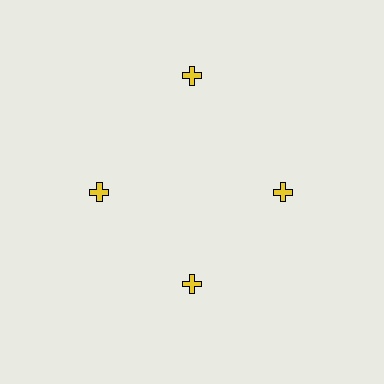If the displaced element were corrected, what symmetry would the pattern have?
It would have 4-fold rotational symmetry — the pattern would map onto itself every 90 degrees.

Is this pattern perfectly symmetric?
No. The 4 yellow crosses are arranged in a ring, but one element near the 12 o'clock position is pushed outward from the center, breaking the 4-fold rotational symmetry.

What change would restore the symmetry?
The symmetry would be restored by moving it inward, back onto the ring so that all 4 crosses sit at equal angles and equal distance from the center.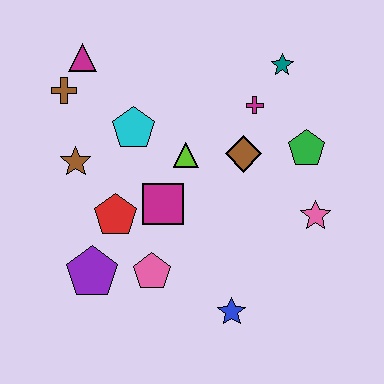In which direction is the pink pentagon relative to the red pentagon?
The pink pentagon is below the red pentagon.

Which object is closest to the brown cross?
The magenta triangle is closest to the brown cross.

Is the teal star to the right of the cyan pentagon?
Yes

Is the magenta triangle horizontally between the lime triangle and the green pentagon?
No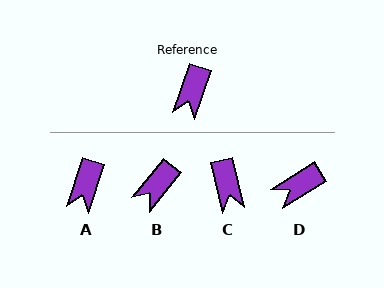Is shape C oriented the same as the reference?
No, it is off by about 32 degrees.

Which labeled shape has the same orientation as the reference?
A.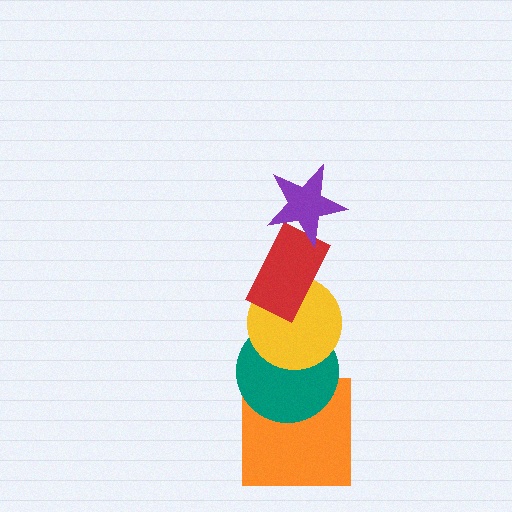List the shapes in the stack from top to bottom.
From top to bottom: the purple star, the red rectangle, the yellow circle, the teal circle, the orange square.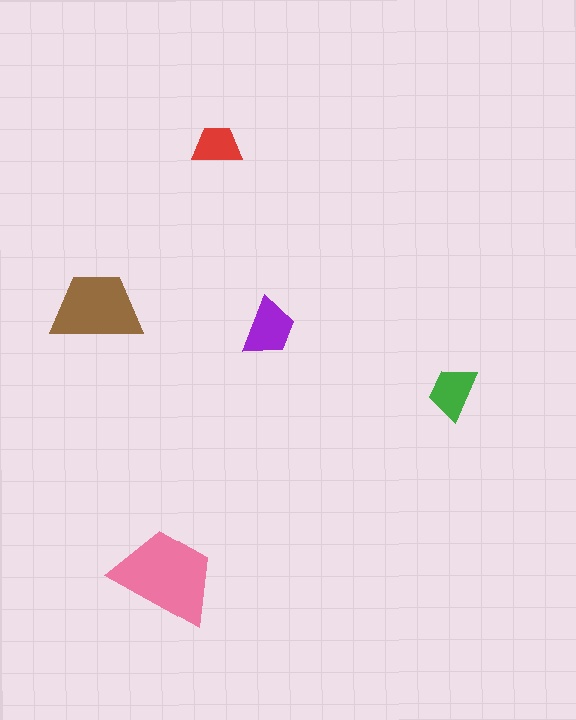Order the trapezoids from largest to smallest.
the pink one, the brown one, the purple one, the green one, the red one.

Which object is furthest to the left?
The brown trapezoid is leftmost.